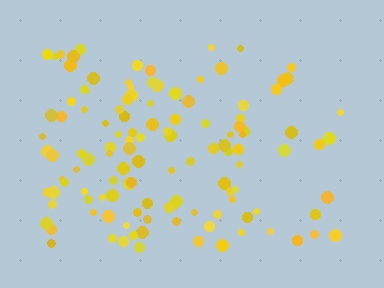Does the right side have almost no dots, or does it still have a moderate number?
Still a moderate number, just noticeably fewer than the left.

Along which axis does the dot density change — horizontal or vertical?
Horizontal.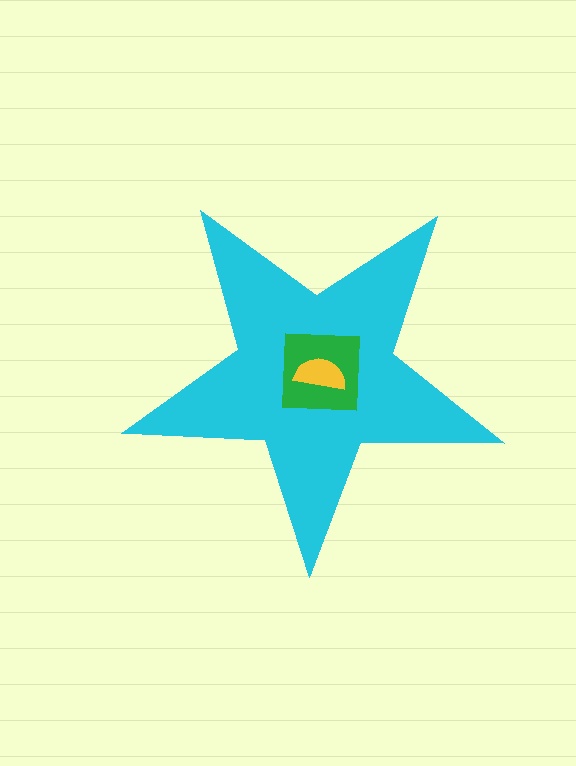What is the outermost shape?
The cyan star.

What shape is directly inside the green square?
The yellow semicircle.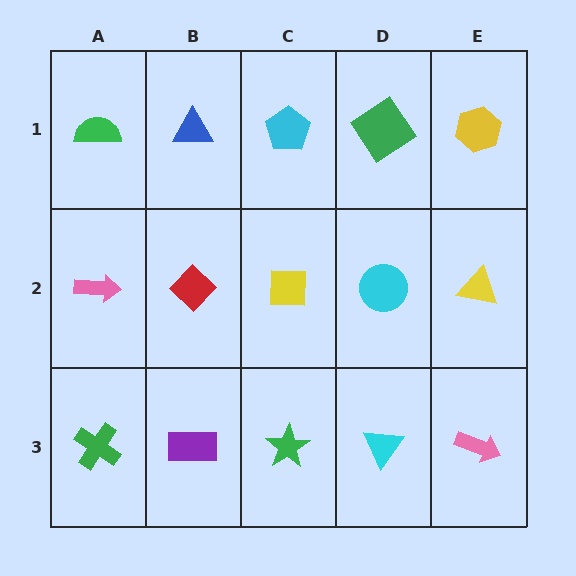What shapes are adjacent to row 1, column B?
A red diamond (row 2, column B), a green semicircle (row 1, column A), a cyan pentagon (row 1, column C).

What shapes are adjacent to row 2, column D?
A green diamond (row 1, column D), a cyan triangle (row 3, column D), a yellow square (row 2, column C), a yellow triangle (row 2, column E).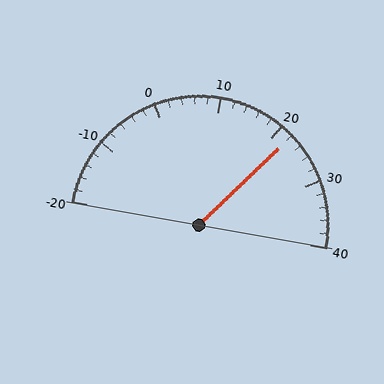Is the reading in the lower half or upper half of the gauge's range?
The reading is in the upper half of the range (-20 to 40).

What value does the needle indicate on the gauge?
The needle indicates approximately 22.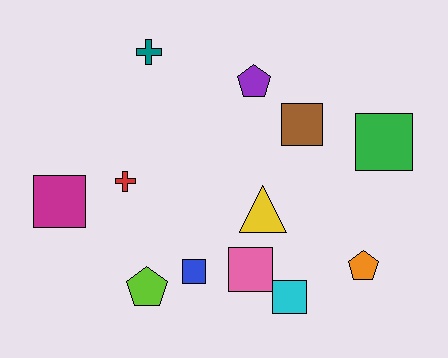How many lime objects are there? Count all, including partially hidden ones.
There is 1 lime object.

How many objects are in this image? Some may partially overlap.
There are 12 objects.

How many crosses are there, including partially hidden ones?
There are 2 crosses.